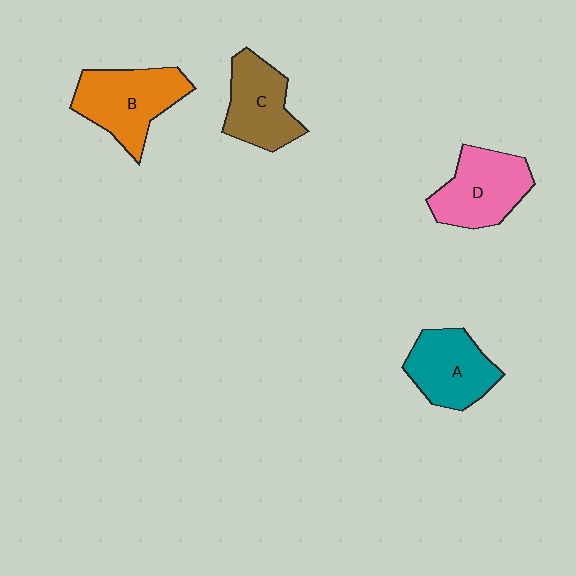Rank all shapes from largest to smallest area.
From largest to smallest: B (orange), D (pink), A (teal), C (brown).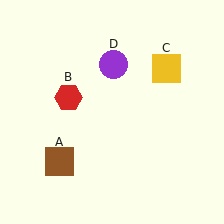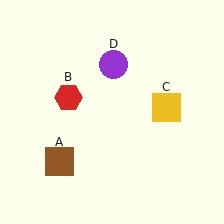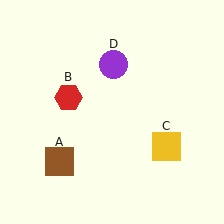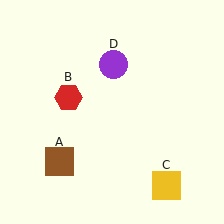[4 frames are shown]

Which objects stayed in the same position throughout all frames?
Brown square (object A) and red hexagon (object B) and purple circle (object D) remained stationary.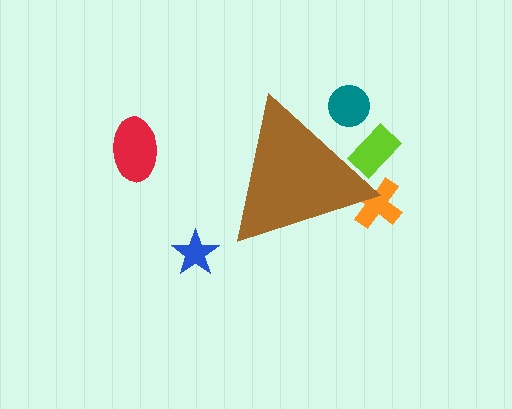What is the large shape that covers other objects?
A brown triangle.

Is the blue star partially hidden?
No, the blue star is fully visible.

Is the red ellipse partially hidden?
No, the red ellipse is fully visible.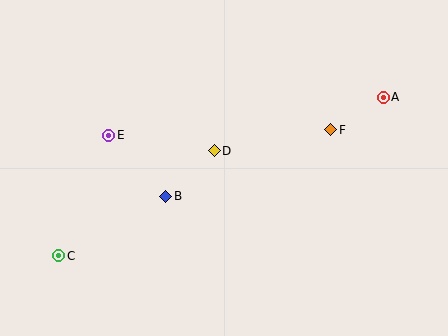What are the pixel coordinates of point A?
Point A is at (383, 97).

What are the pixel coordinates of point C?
Point C is at (59, 256).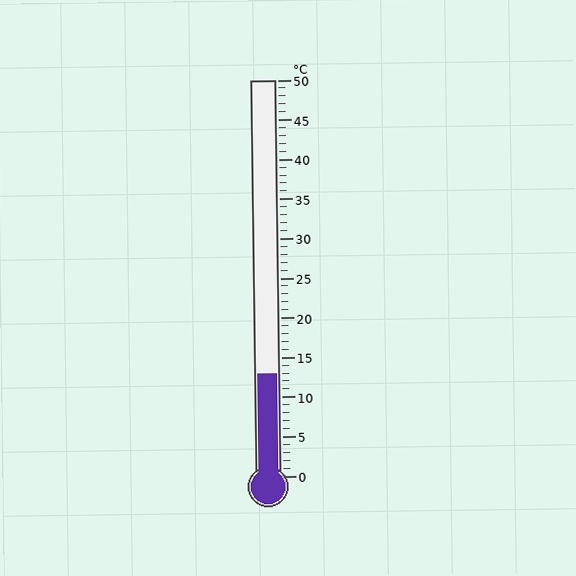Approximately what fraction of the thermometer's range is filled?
The thermometer is filled to approximately 25% of its range.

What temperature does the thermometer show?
The thermometer shows approximately 13°C.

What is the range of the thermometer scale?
The thermometer scale ranges from 0°C to 50°C.